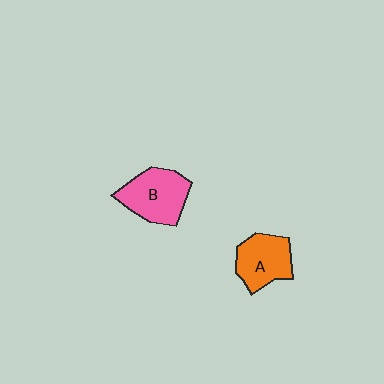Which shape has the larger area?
Shape B (pink).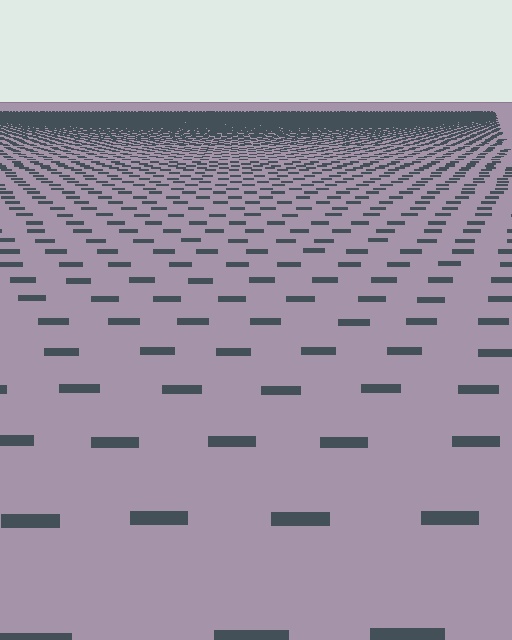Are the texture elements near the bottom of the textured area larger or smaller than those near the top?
Larger. Near the bottom, elements are closer to the viewer and appear at a bigger on-screen size.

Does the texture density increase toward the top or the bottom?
Density increases toward the top.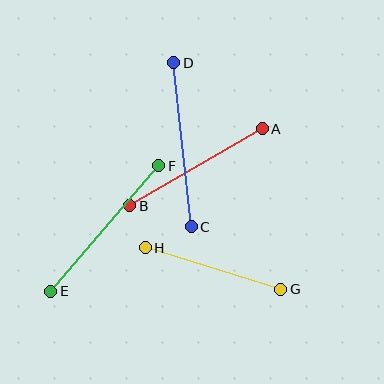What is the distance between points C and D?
The distance is approximately 165 pixels.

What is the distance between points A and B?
The distance is approximately 154 pixels.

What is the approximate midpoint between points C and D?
The midpoint is at approximately (183, 145) pixels.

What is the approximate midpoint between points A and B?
The midpoint is at approximately (196, 167) pixels.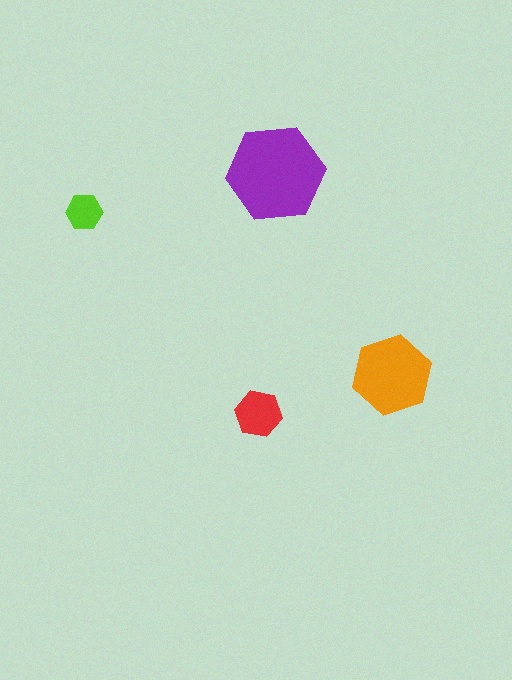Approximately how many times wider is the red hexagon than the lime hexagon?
About 1.5 times wider.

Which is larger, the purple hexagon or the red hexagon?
The purple one.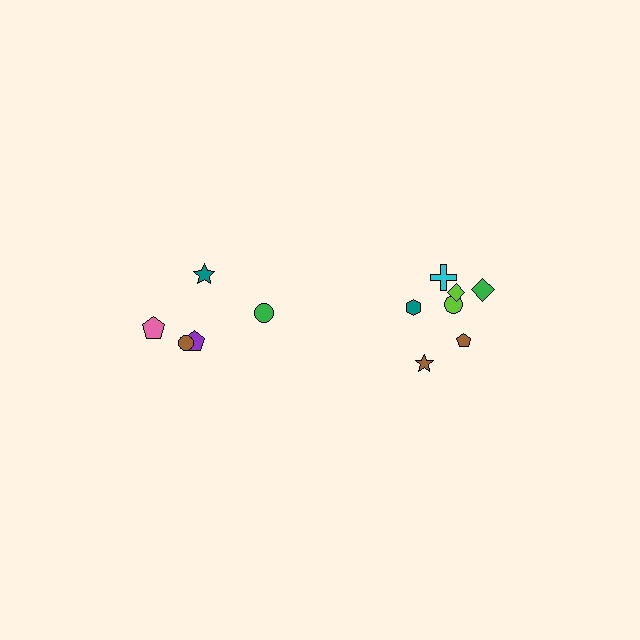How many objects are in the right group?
There are 7 objects.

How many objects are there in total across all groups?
There are 12 objects.